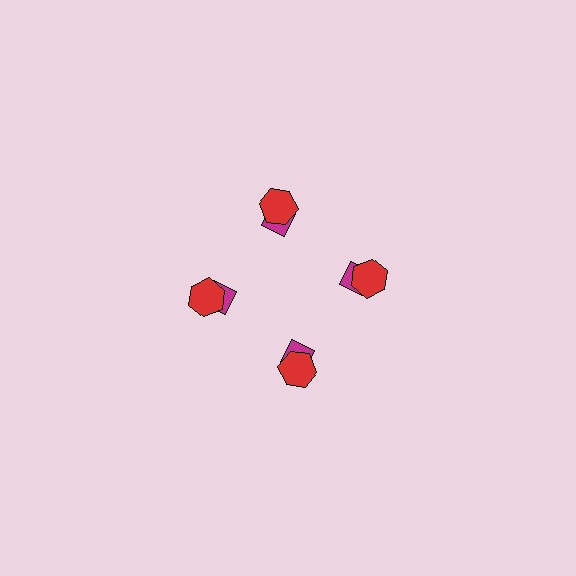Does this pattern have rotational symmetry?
Yes, this pattern has 4-fold rotational symmetry. It looks the same after rotating 90 degrees around the center.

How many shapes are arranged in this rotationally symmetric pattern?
There are 8 shapes, arranged in 4 groups of 2.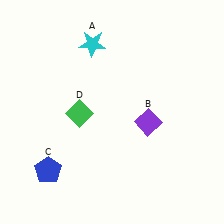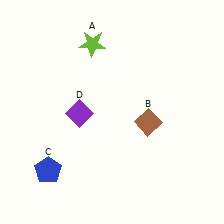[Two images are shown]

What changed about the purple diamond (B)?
In Image 1, B is purple. In Image 2, it changed to brown.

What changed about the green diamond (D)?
In Image 1, D is green. In Image 2, it changed to purple.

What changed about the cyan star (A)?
In Image 1, A is cyan. In Image 2, it changed to lime.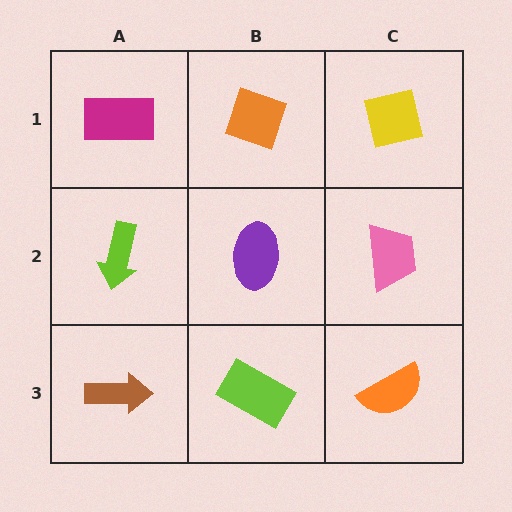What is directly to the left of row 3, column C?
A lime rectangle.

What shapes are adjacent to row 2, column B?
An orange diamond (row 1, column B), a lime rectangle (row 3, column B), a lime arrow (row 2, column A), a pink trapezoid (row 2, column C).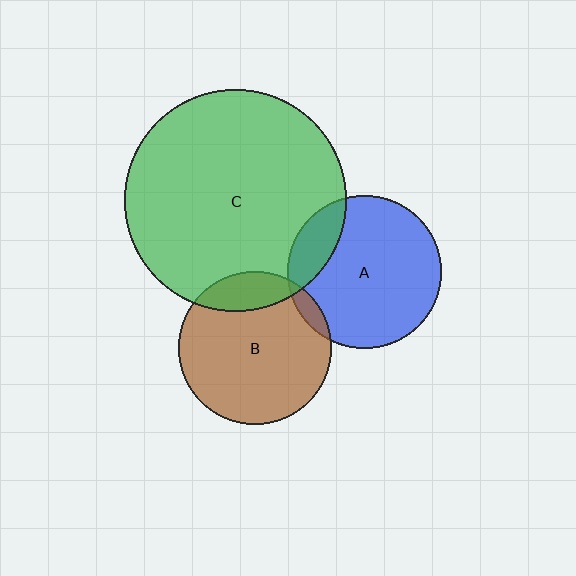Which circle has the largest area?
Circle C (green).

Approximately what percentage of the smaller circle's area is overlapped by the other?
Approximately 15%.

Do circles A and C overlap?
Yes.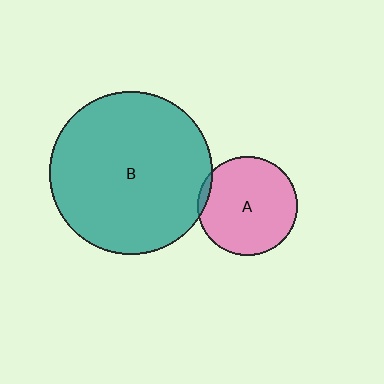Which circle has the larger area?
Circle B (teal).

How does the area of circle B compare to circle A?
Approximately 2.7 times.